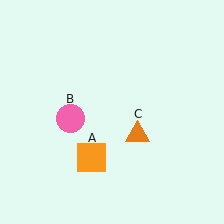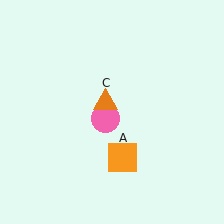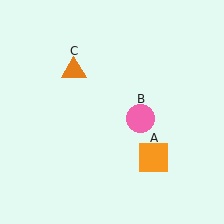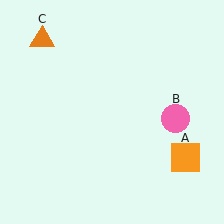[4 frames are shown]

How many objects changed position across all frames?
3 objects changed position: orange square (object A), pink circle (object B), orange triangle (object C).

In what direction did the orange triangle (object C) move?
The orange triangle (object C) moved up and to the left.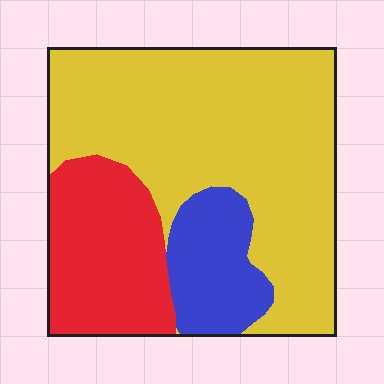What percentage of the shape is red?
Red covers roughly 25% of the shape.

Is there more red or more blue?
Red.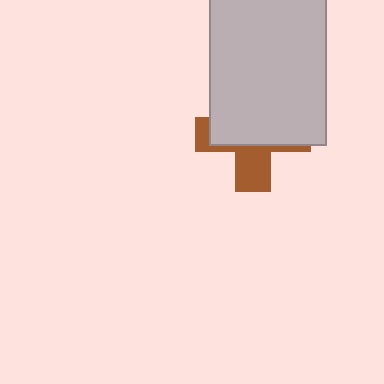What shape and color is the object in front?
The object in front is a light gray rectangle.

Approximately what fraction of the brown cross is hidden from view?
Roughly 63% of the brown cross is hidden behind the light gray rectangle.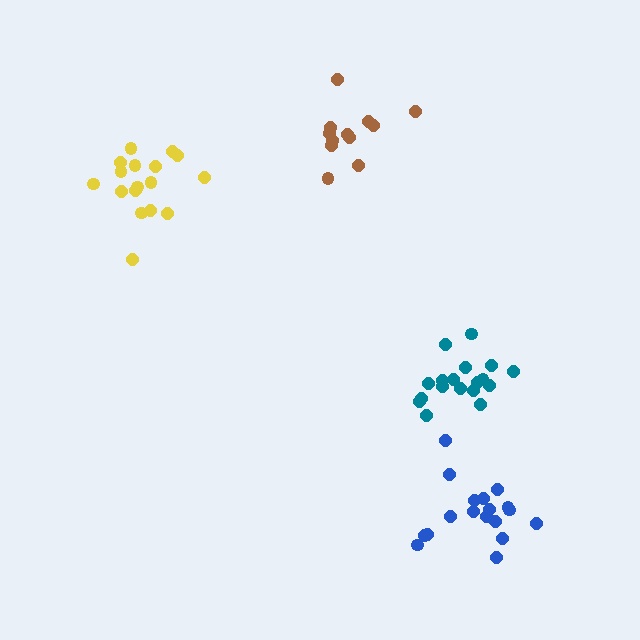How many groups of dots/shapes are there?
There are 4 groups.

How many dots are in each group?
Group 1: 12 dots, Group 2: 17 dots, Group 3: 18 dots, Group 4: 18 dots (65 total).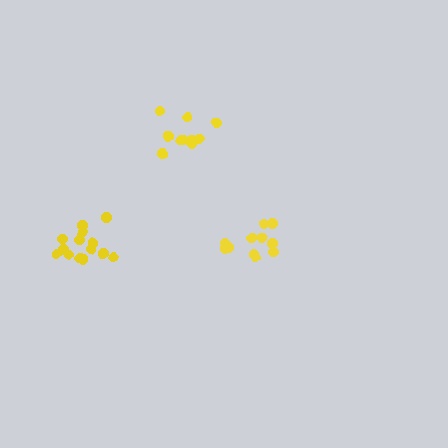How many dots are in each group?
Group 1: 10 dots, Group 2: 11 dots, Group 3: 14 dots (35 total).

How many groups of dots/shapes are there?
There are 3 groups.